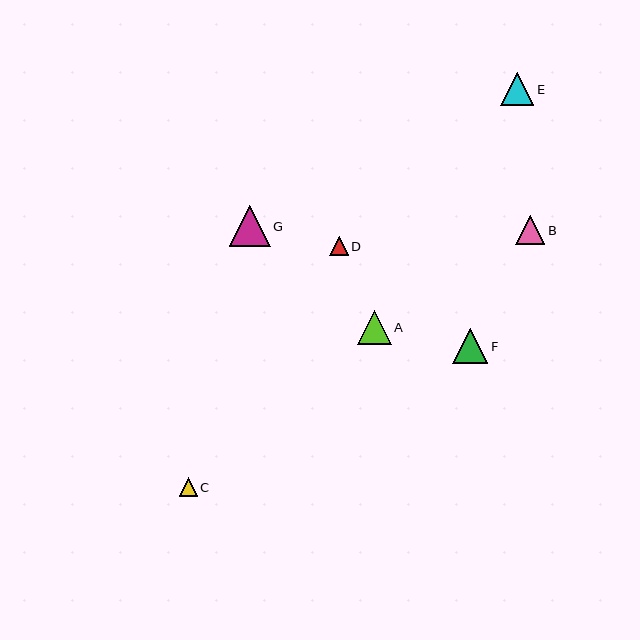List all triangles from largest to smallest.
From largest to smallest: G, F, A, E, B, D, C.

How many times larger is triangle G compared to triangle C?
Triangle G is approximately 2.2 times the size of triangle C.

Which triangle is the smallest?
Triangle C is the smallest with a size of approximately 18 pixels.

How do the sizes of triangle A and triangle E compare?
Triangle A and triangle E are approximately the same size.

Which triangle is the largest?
Triangle G is the largest with a size of approximately 41 pixels.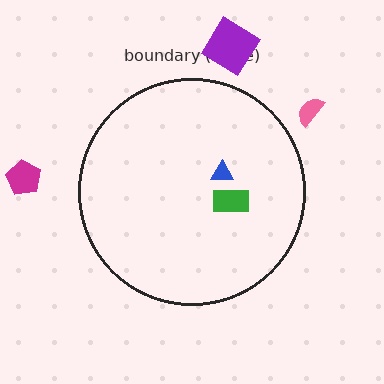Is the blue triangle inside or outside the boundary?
Inside.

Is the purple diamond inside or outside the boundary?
Outside.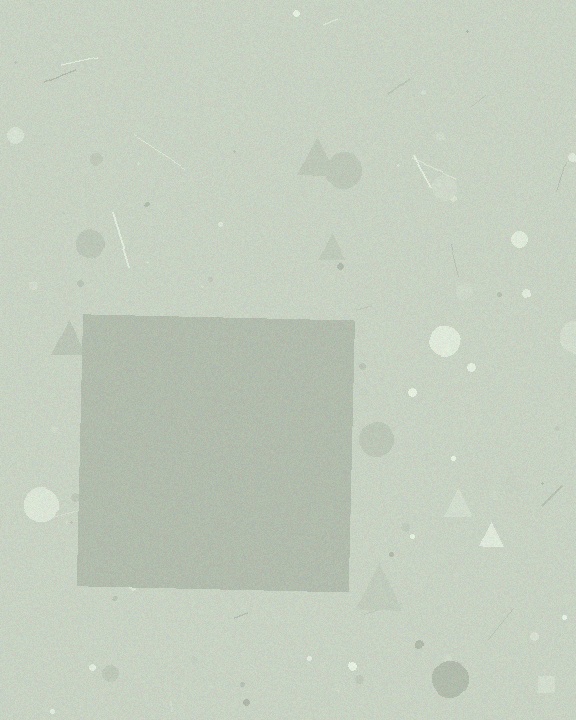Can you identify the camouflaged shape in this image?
The camouflaged shape is a square.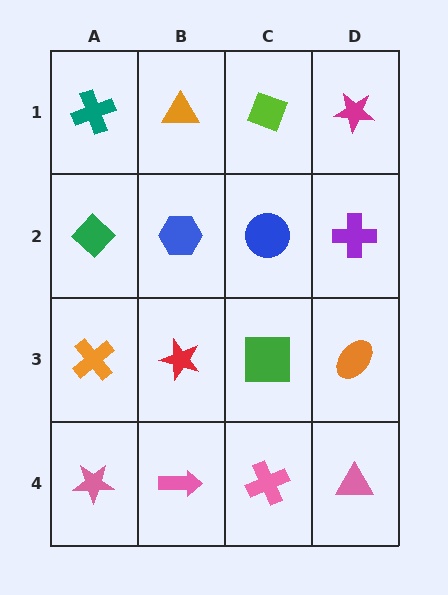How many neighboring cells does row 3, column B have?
4.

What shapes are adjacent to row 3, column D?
A purple cross (row 2, column D), a pink triangle (row 4, column D), a green square (row 3, column C).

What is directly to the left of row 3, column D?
A green square.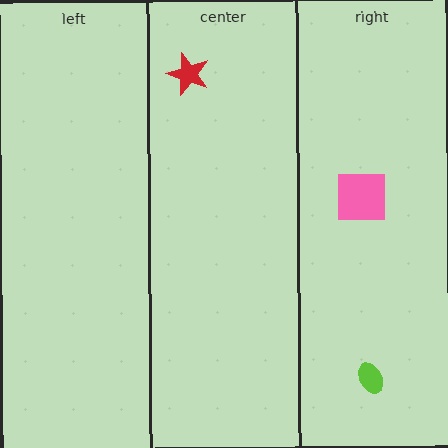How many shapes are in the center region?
1.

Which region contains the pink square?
The right region.